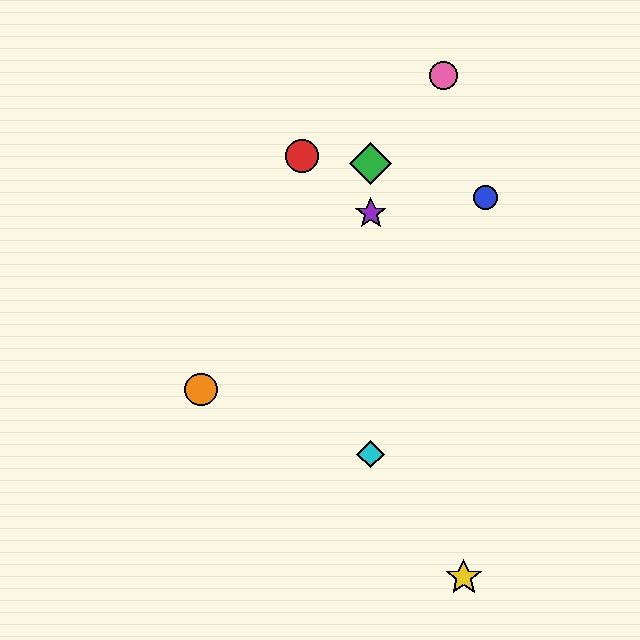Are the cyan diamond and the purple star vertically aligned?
Yes, both are at x≈371.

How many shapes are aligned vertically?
3 shapes (the green diamond, the purple star, the cyan diamond) are aligned vertically.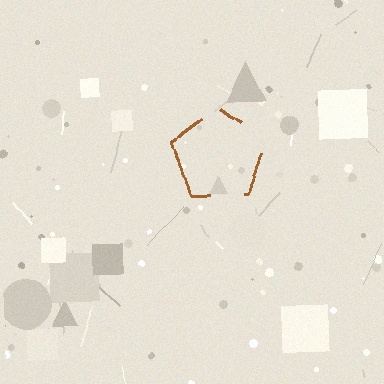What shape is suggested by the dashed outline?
The dashed outline suggests a pentagon.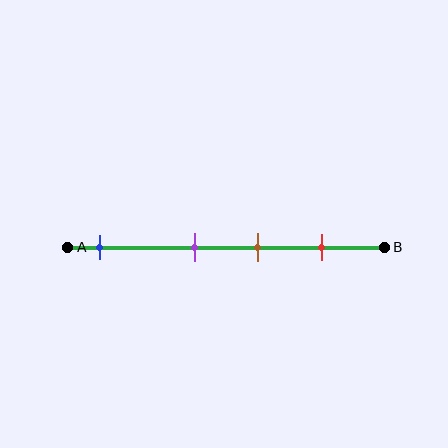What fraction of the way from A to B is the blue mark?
The blue mark is approximately 10% (0.1) of the way from A to B.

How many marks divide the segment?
There are 4 marks dividing the segment.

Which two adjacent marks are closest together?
The purple and brown marks are the closest adjacent pair.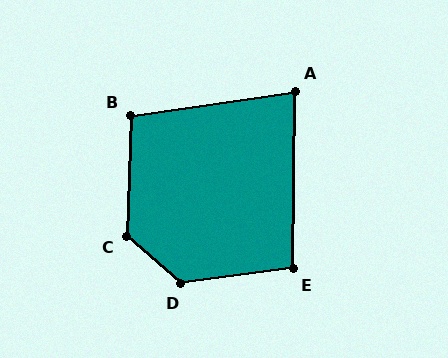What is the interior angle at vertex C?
Approximately 129 degrees (obtuse).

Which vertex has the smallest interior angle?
A, at approximately 81 degrees.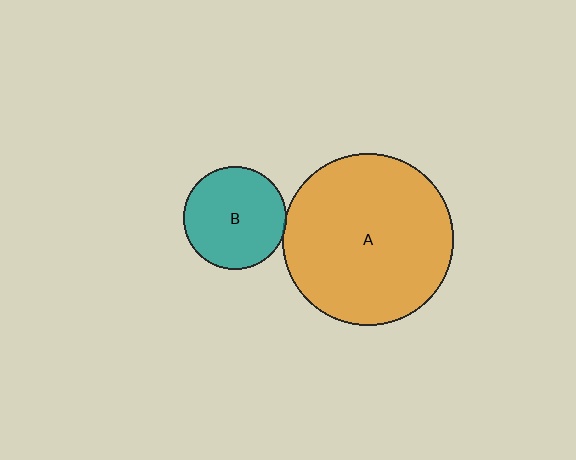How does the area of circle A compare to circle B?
Approximately 2.8 times.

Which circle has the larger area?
Circle A (orange).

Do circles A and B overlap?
Yes.